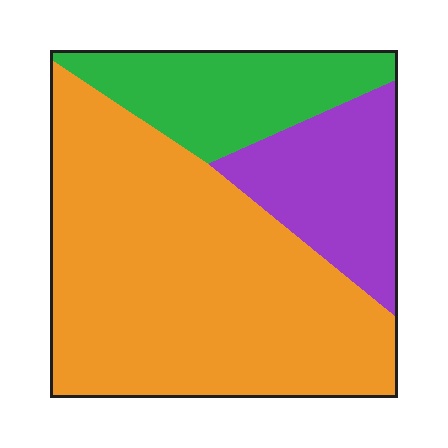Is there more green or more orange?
Orange.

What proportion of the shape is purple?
Purple takes up about one fifth (1/5) of the shape.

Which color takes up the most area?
Orange, at roughly 60%.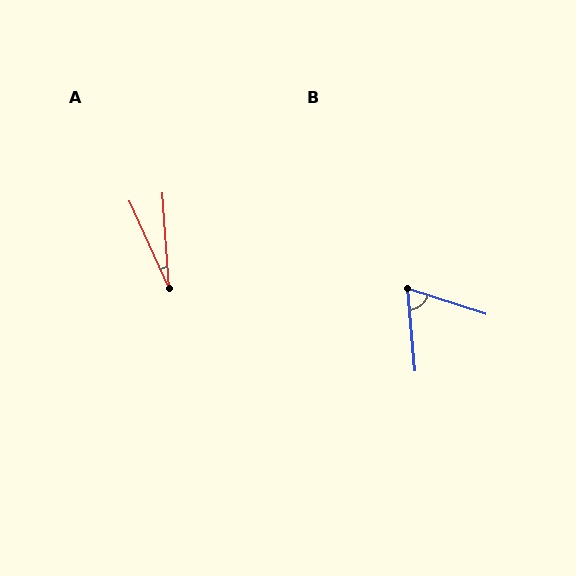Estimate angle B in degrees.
Approximately 67 degrees.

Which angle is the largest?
B, at approximately 67 degrees.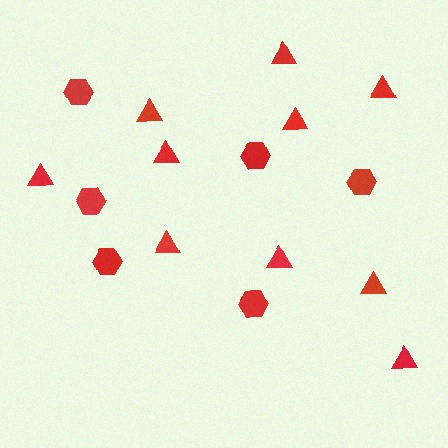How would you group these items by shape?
There are 2 groups: one group of triangles (10) and one group of hexagons (6).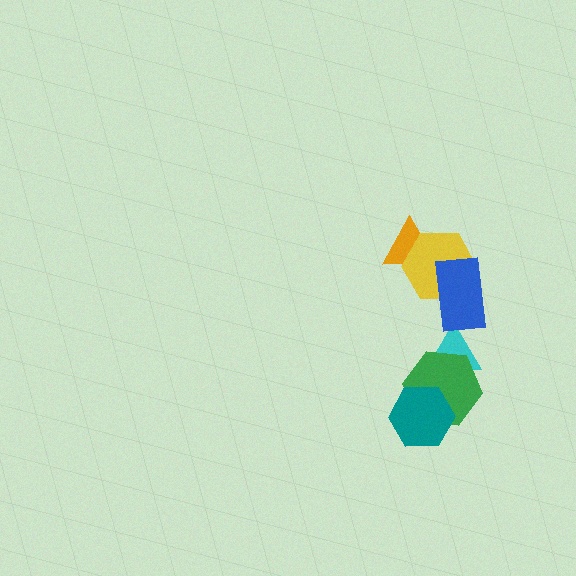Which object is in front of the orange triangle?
The yellow hexagon is in front of the orange triangle.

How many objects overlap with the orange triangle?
1 object overlaps with the orange triangle.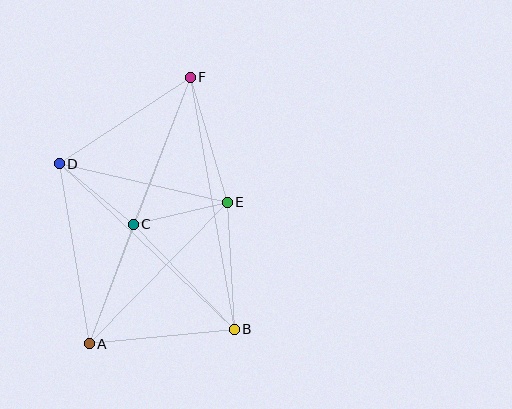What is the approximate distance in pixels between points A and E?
The distance between A and E is approximately 198 pixels.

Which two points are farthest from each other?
Points A and F are farthest from each other.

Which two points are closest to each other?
Points C and D are closest to each other.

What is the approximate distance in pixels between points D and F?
The distance between D and F is approximately 157 pixels.